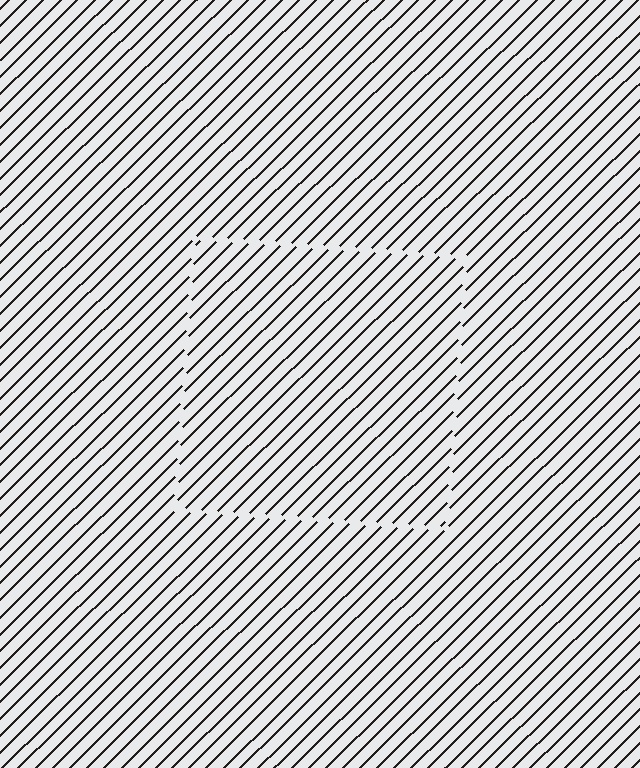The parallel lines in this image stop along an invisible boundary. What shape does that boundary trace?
An illusory square. The interior of the shape contains the same grating, shifted by half a period — the contour is defined by the phase discontinuity where line-ends from the inner and outer gratings abut.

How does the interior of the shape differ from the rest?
The interior of the shape contains the same grating, shifted by half a period — the contour is defined by the phase discontinuity where line-ends from the inner and outer gratings abut.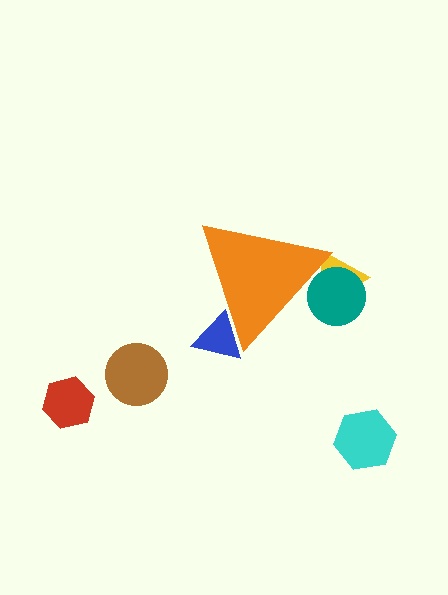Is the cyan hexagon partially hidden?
No, the cyan hexagon is fully visible.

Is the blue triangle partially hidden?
Yes, the blue triangle is partially hidden behind the orange triangle.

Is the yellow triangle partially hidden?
Yes, the yellow triangle is partially hidden behind the orange triangle.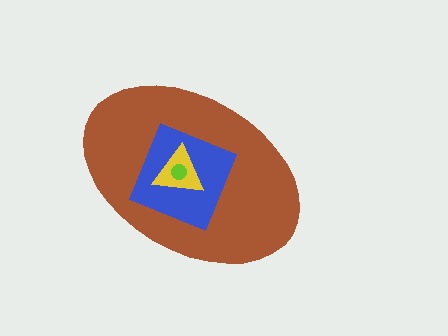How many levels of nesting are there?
4.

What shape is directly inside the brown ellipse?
The blue square.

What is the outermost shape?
The brown ellipse.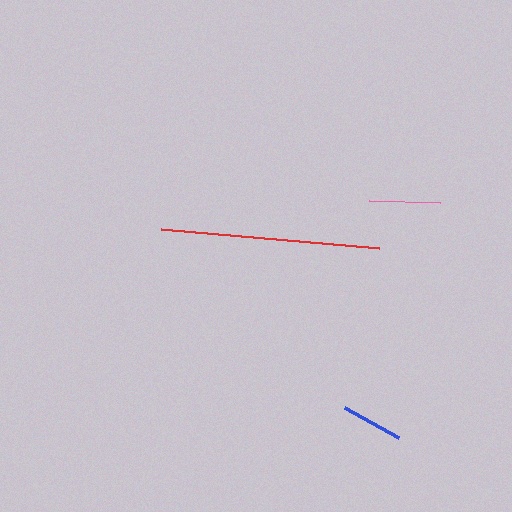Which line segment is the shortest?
The blue line is the shortest at approximately 62 pixels.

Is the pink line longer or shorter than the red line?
The red line is longer than the pink line.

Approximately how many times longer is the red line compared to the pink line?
The red line is approximately 3.1 times the length of the pink line.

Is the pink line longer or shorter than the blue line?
The pink line is longer than the blue line.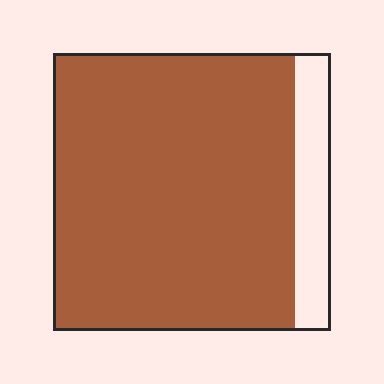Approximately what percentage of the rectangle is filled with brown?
Approximately 85%.